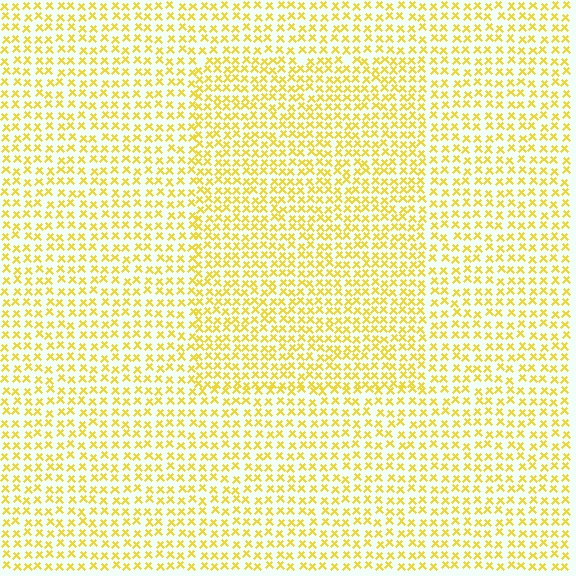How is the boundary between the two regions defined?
The boundary is defined by a change in element density (approximately 1.4x ratio). All elements are the same color, size, and shape.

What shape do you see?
I see a rectangle.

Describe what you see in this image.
The image contains small yellow elements arranged at two different densities. A rectangle-shaped region is visible where the elements are more densely packed than the surrounding area.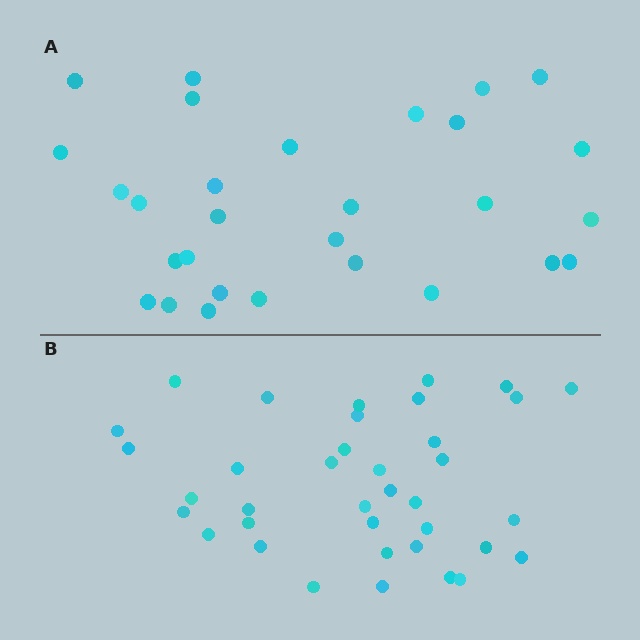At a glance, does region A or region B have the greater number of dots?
Region B (the bottom region) has more dots.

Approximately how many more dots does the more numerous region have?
Region B has roughly 8 or so more dots than region A.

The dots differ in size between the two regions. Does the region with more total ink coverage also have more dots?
No. Region A has more total ink coverage because its dots are larger, but region B actually contains more individual dots. Total area can be misleading — the number of items is what matters here.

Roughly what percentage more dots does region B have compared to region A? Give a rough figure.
About 30% more.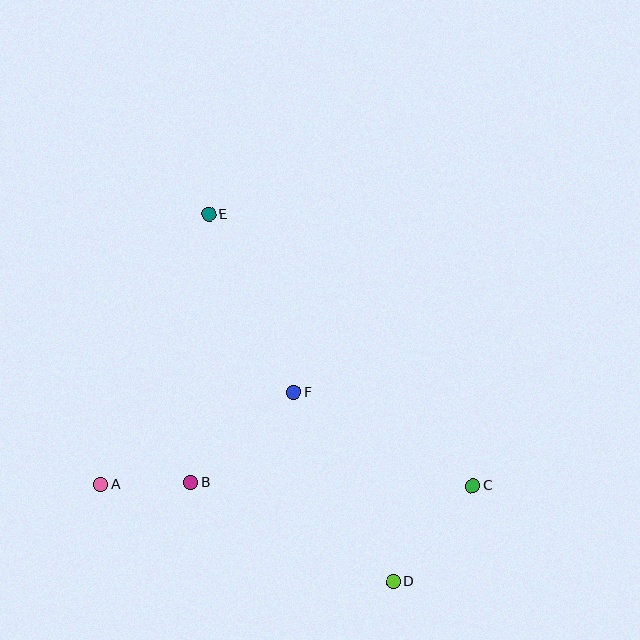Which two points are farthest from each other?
Points D and E are farthest from each other.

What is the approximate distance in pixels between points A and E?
The distance between A and E is approximately 291 pixels.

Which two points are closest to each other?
Points A and B are closest to each other.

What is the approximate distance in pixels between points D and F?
The distance between D and F is approximately 214 pixels.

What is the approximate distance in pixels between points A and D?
The distance between A and D is approximately 309 pixels.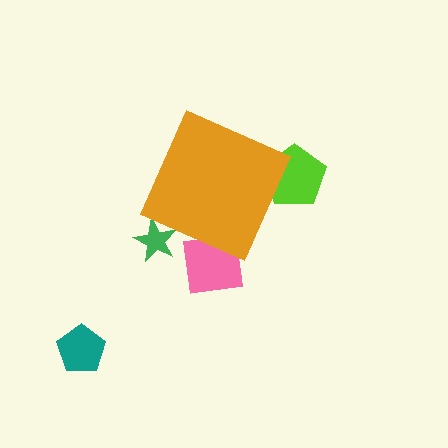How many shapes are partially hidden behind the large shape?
3 shapes are partially hidden.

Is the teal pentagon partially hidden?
No, the teal pentagon is fully visible.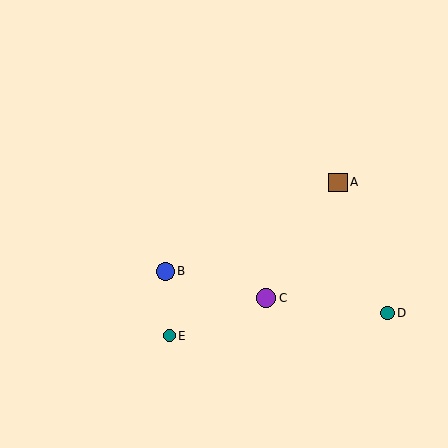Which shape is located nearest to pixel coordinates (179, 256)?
The blue circle (labeled B) at (165, 271) is nearest to that location.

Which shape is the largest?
The purple circle (labeled C) is the largest.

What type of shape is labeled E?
Shape E is a teal circle.